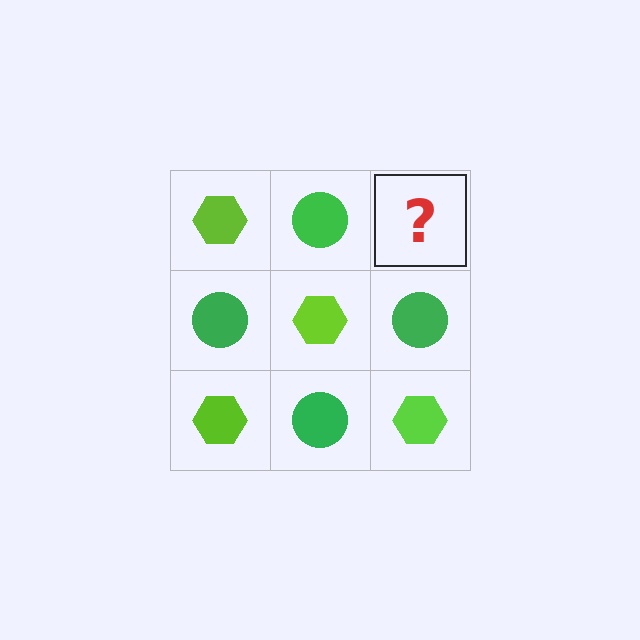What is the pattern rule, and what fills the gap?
The rule is that it alternates lime hexagon and green circle in a checkerboard pattern. The gap should be filled with a lime hexagon.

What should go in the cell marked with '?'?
The missing cell should contain a lime hexagon.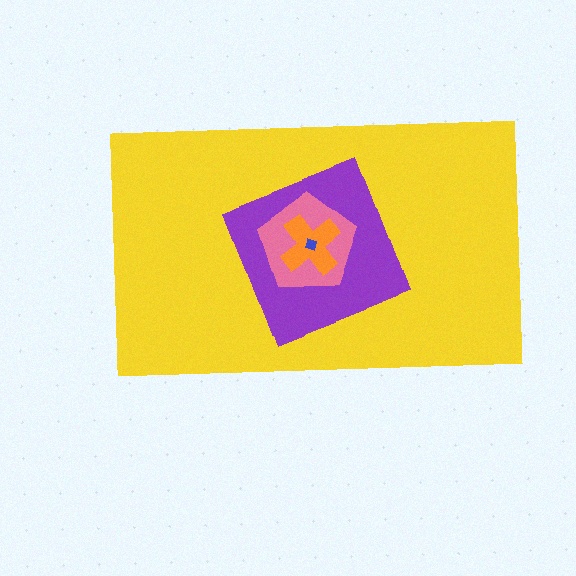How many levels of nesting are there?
5.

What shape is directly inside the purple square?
The pink pentagon.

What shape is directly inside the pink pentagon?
The orange cross.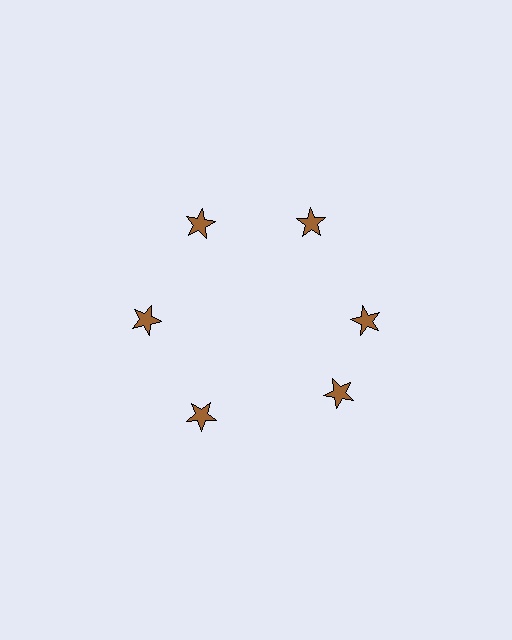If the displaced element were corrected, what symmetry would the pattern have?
It would have 6-fold rotational symmetry — the pattern would map onto itself every 60 degrees.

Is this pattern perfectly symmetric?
No. The 6 brown stars are arranged in a ring, but one element near the 5 o'clock position is rotated out of alignment along the ring, breaking the 6-fold rotational symmetry.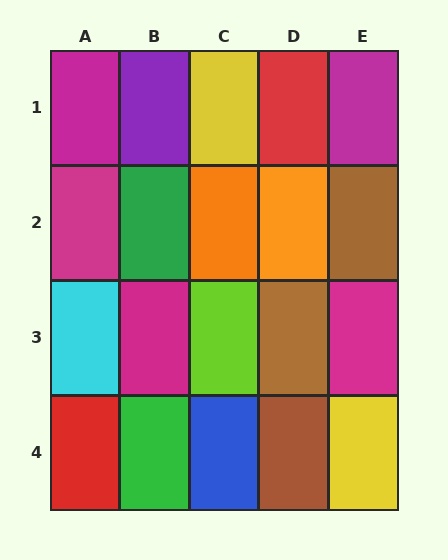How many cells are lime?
1 cell is lime.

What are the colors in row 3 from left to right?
Cyan, magenta, lime, brown, magenta.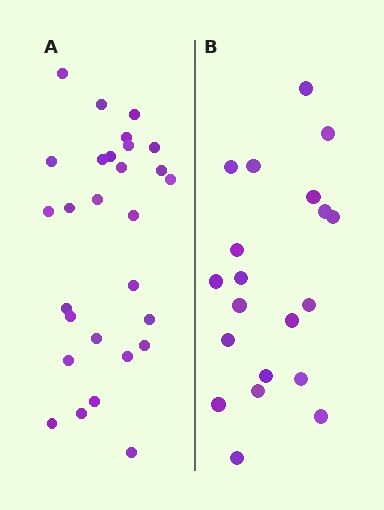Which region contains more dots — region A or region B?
Region A (the left region) has more dots.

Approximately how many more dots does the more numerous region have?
Region A has roughly 8 or so more dots than region B.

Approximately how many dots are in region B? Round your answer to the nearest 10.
About 20 dots.